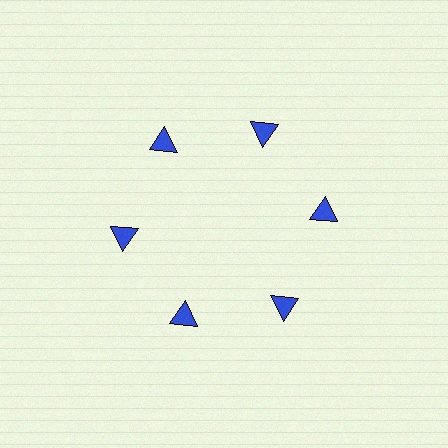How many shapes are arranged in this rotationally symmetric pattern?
There are 6 shapes, arranged in 6 groups of 1.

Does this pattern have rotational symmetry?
Yes, this pattern has 6-fold rotational symmetry. It looks the same after rotating 60 degrees around the center.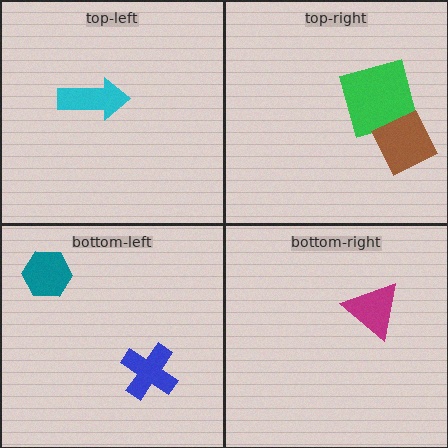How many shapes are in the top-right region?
2.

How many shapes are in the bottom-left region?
2.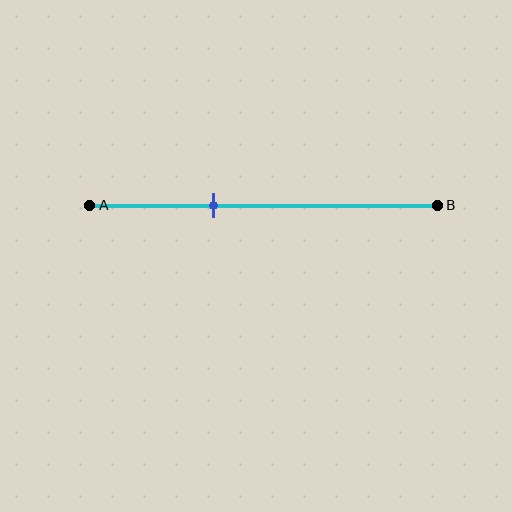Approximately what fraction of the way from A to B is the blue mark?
The blue mark is approximately 35% of the way from A to B.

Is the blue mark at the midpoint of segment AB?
No, the mark is at about 35% from A, not at the 50% midpoint.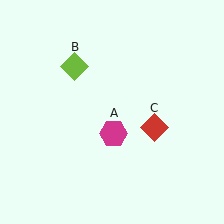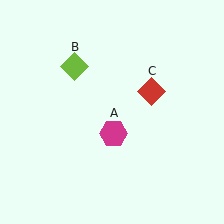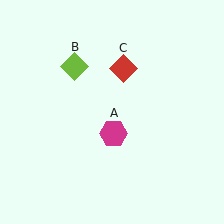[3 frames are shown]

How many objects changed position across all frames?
1 object changed position: red diamond (object C).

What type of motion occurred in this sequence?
The red diamond (object C) rotated counterclockwise around the center of the scene.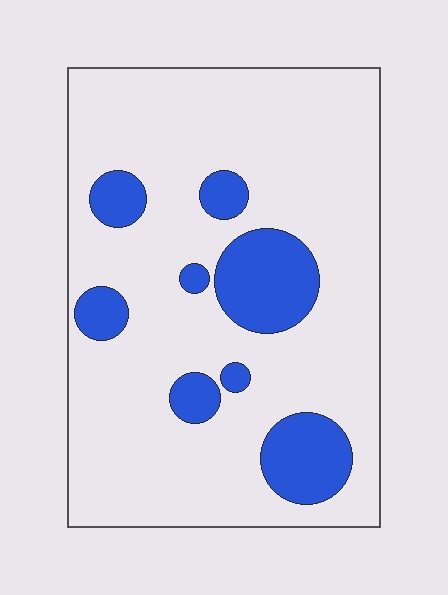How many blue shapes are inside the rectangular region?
8.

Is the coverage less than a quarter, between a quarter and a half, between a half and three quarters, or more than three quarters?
Less than a quarter.